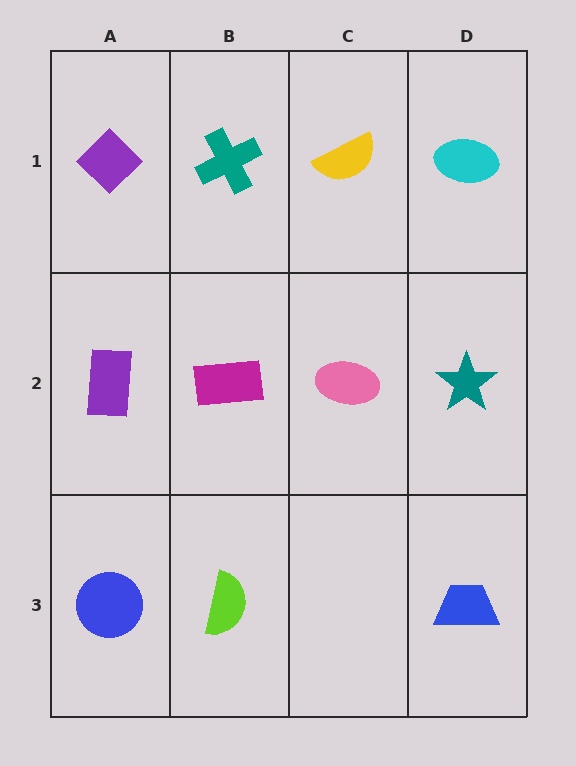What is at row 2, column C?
A pink ellipse.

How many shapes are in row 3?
3 shapes.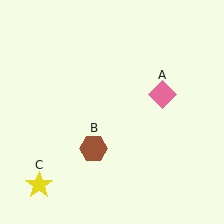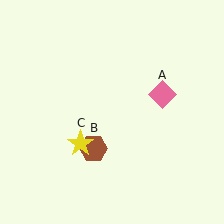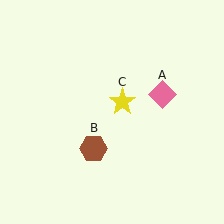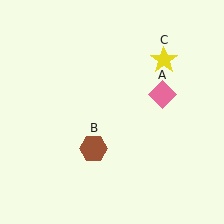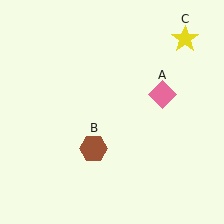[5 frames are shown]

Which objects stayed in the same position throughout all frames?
Pink diamond (object A) and brown hexagon (object B) remained stationary.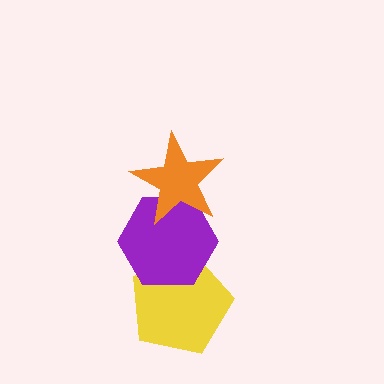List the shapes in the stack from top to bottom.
From top to bottom: the orange star, the purple hexagon, the yellow pentagon.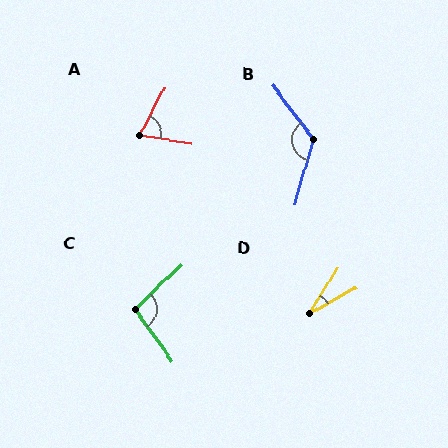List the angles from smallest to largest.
D (29°), A (71°), C (98°), B (126°).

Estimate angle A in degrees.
Approximately 71 degrees.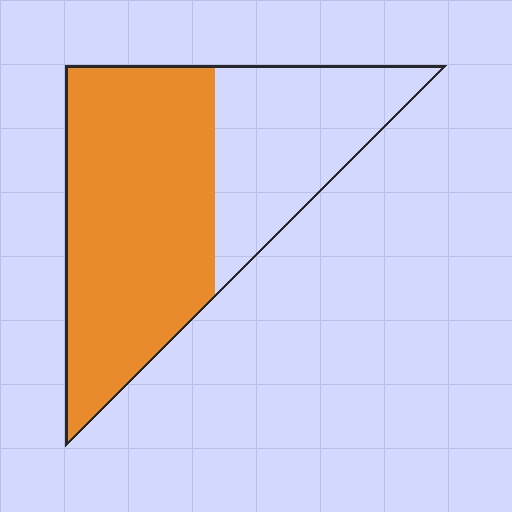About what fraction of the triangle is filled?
About five eighths (5/8).